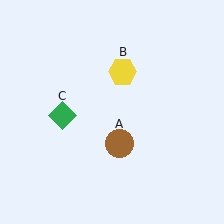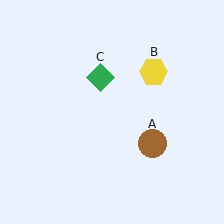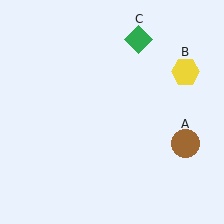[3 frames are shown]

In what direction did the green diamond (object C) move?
The green diamond (object C) moved up and to the right.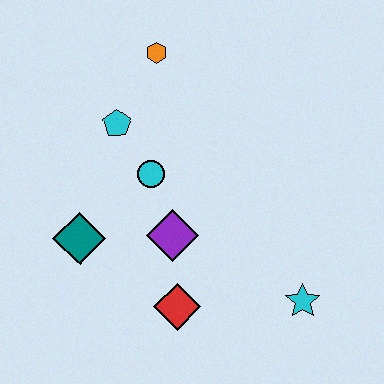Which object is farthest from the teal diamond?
The cyan star is farthest from the teal diamond.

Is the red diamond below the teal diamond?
Yes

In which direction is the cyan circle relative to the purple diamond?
The cyan circle is above the purple diamond.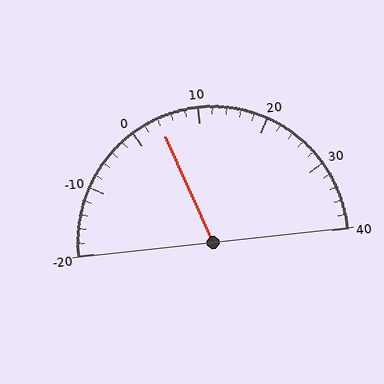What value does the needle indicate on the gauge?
The needle indicates approximately 4.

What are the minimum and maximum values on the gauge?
The gauge ranges from -20 to 40.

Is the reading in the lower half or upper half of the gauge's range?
The reading is in the lower half of the range (-20 to 40).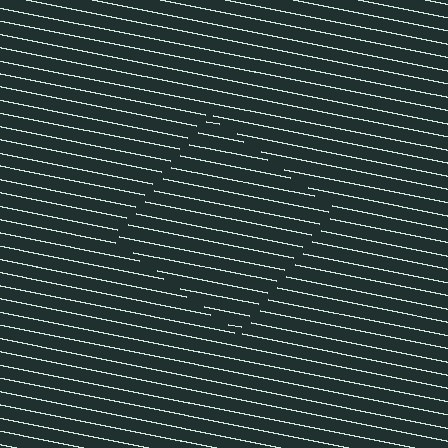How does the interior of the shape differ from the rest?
The interior of the shape contains the same grating, shifted by half a period — the contour is defined by the phase discontinuity where line-ends from the inner and outer gratings abut.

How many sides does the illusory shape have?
4 sides — the line-ends trace a square.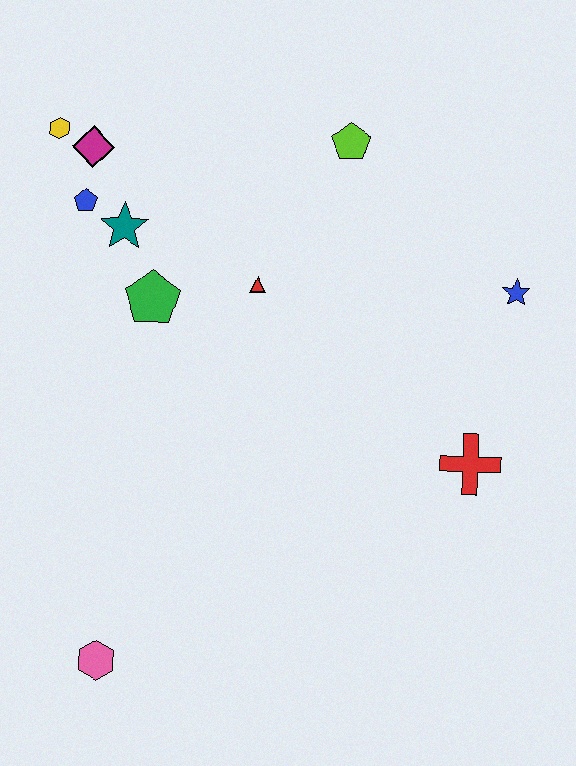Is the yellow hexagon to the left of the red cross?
Yes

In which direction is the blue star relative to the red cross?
The blue star is above the red cross.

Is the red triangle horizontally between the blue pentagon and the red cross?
Yes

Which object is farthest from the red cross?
The yellow hexagon is farthest from the red cross.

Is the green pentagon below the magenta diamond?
Yes